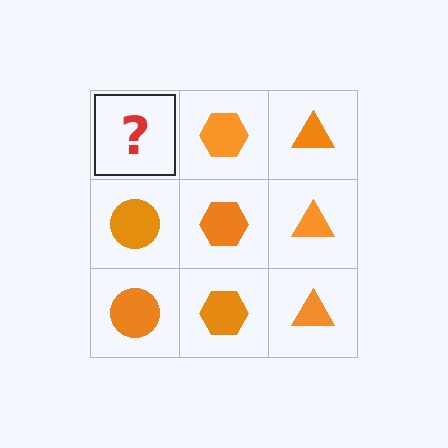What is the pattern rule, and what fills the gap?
The rule is that each column has a consistent shape. The gap should be filled with an orange circle.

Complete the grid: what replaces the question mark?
The question mark should be replaced with an orange circle.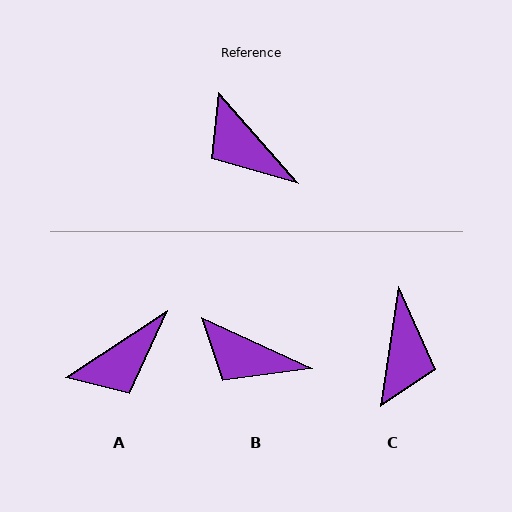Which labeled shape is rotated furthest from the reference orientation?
C, about 130 degrees away.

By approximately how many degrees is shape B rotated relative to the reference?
Approximately 24 degrees counter-clockwise.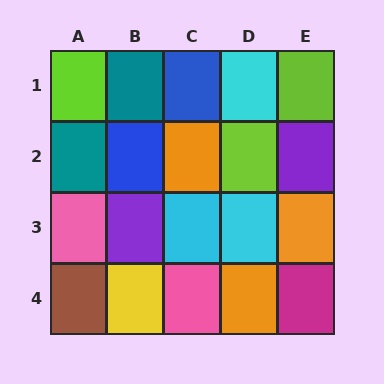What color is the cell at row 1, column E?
Lime.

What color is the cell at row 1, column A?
Lime.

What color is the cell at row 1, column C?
Blue.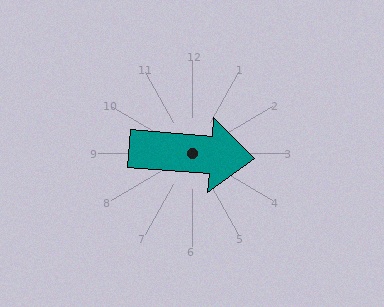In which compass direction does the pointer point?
East.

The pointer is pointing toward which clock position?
Roughly 3 o'clock.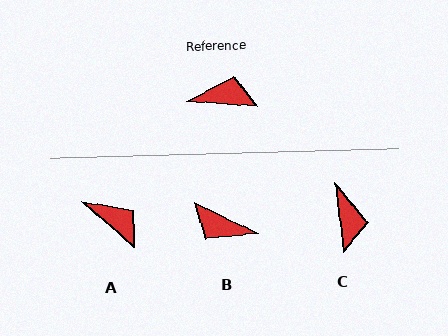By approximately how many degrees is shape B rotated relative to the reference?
Approximately 158 degrees counter-clockwise.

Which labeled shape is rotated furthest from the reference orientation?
B, about 158 degrees away.